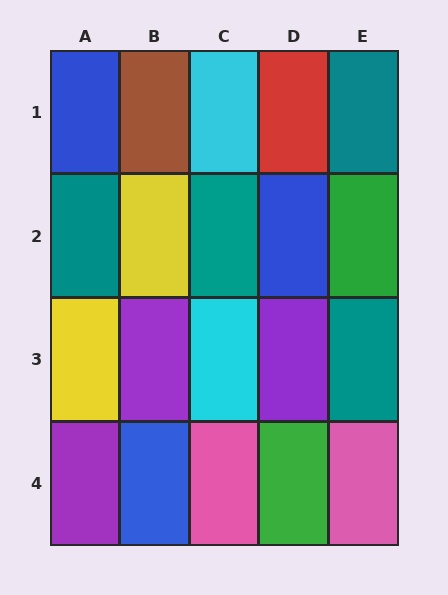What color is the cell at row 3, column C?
Cyan.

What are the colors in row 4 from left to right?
Purple, blue, pink, green, pink.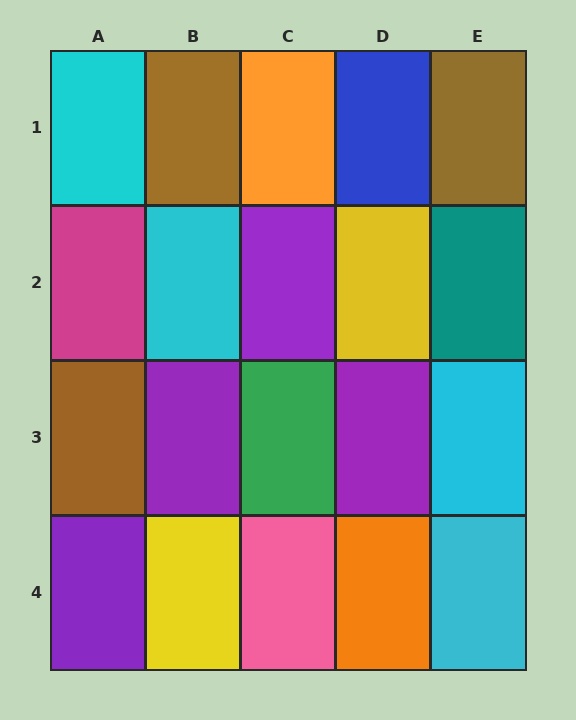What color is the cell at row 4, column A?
Purple.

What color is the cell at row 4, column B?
Yellow.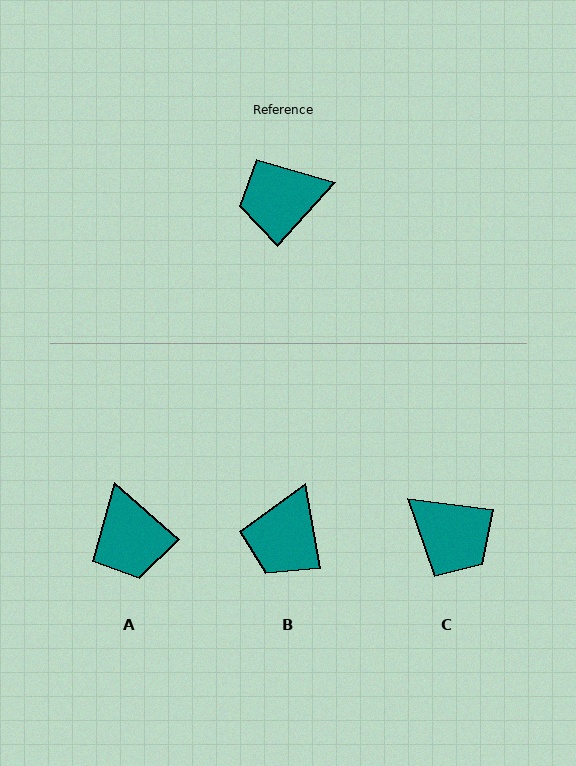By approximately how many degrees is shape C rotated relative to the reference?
Approximately 125 degrees counter-clockwise.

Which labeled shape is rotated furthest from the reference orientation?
C, about 125 degrees away.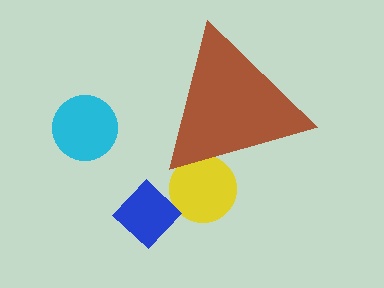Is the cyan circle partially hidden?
No, the cyan circle is fully visible.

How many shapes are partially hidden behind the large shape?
1 shape is partially hidden.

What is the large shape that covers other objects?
A brown triangle.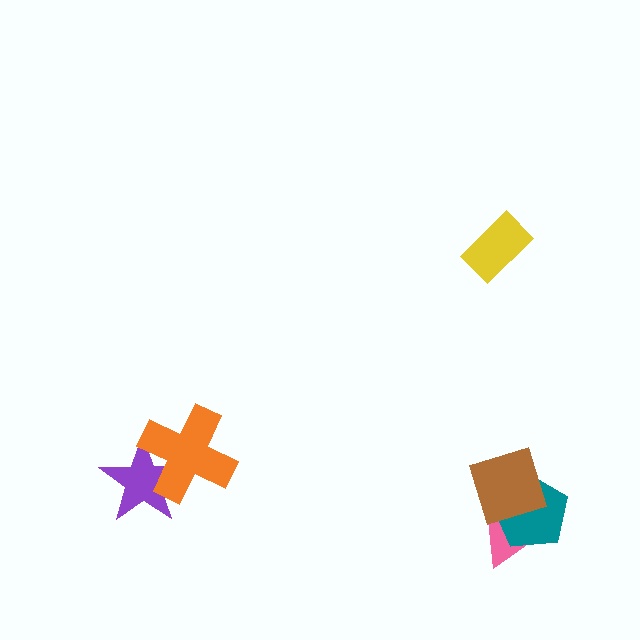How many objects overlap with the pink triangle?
2 objects overlap with the pink triangle.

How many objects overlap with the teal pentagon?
2 objects overlap with the teal pentagon.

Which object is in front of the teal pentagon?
The brown diamond is in front of the teal pentagon.